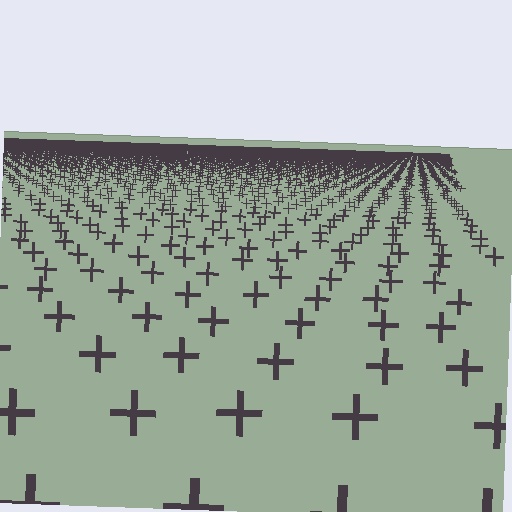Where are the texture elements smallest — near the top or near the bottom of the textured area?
Near the top.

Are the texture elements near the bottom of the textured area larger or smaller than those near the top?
Larger. Near the bottom, elements are closer to the viewer and appear at a bigger on-screen size.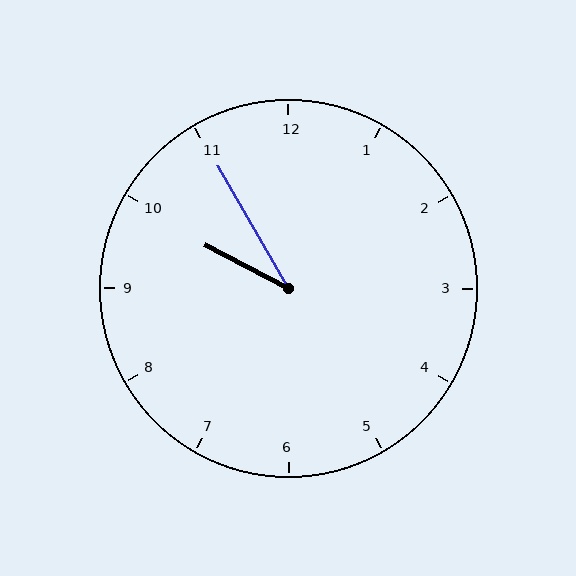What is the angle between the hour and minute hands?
Approximately 32 degrees.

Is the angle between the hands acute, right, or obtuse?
It is acute.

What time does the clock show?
9:55.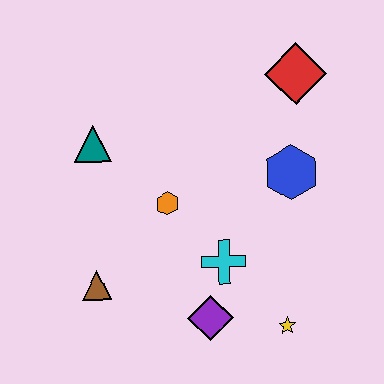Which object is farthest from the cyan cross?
The red diamond is farthest from the cyan cross.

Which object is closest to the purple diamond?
The cyan cross is closest to the purple diamond.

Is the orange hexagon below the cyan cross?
No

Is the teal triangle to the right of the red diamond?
No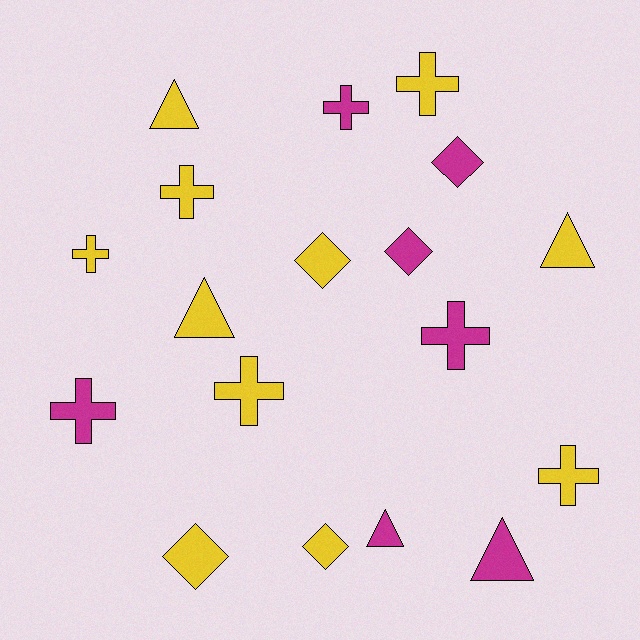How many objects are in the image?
There are 18 objects.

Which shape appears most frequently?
Cross, with 8 objects.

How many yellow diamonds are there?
There are 3 yellow diamonds.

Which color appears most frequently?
Yellow, with 11 objects.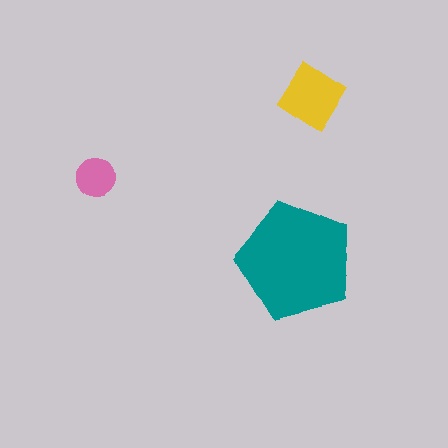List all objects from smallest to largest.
The pink circle, the yellow diamond, the teal pentagon.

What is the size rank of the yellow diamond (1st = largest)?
2nd.